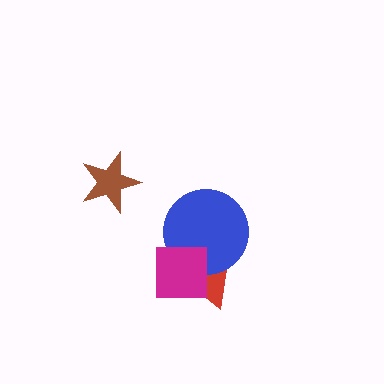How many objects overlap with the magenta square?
2 objects overlap with the magenta square.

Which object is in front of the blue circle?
The magenta square is in front of the blue circle.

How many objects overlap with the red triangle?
2 objects overlap with the red triangle.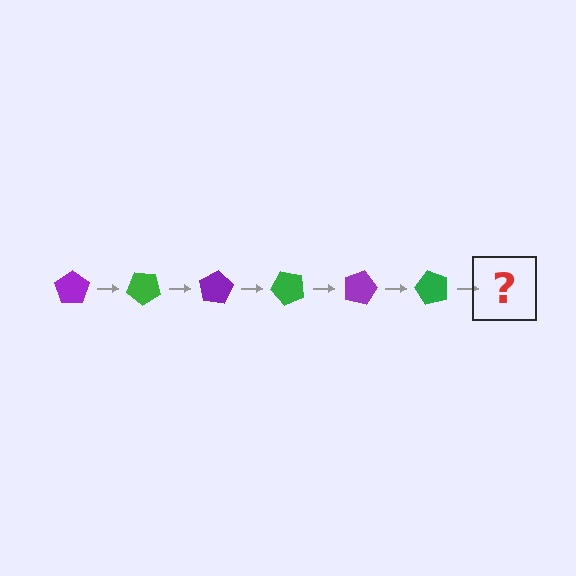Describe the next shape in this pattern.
It should be a purple pentagon, rotated 240 degrees from the start.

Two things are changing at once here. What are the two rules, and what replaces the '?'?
The two rules are that it rotates 40 degrees each step and the color cycles through purple and green. The '?' should be a purple pentagon, rotated 240 degrees from the start.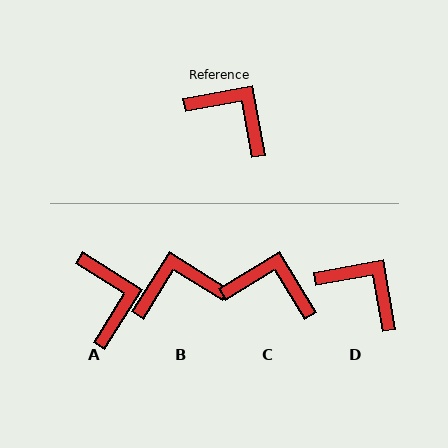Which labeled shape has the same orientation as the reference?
D.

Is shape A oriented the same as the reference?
No, it is off by about 42 degrees.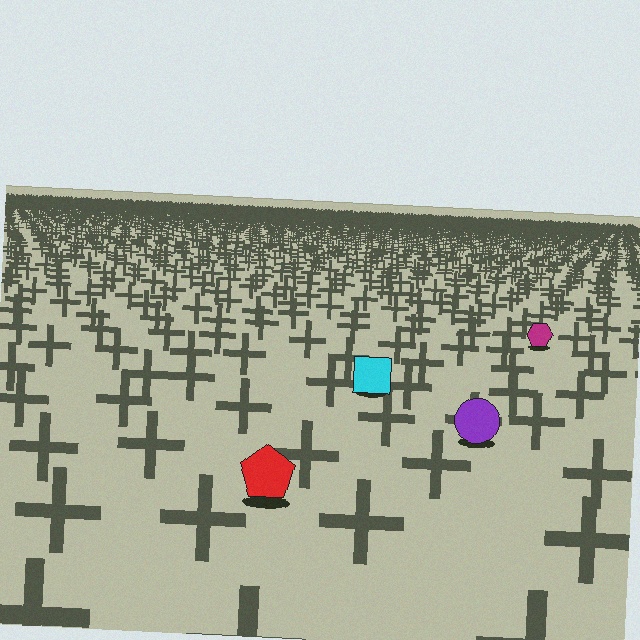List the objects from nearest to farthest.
From nearest to farthest: the red pentagon, the purple circle, the cyan square, the magenta hexagon.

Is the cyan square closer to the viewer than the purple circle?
No. The purple circle is closer — you can tell from the texture gradient: the ground texture is coarser near it.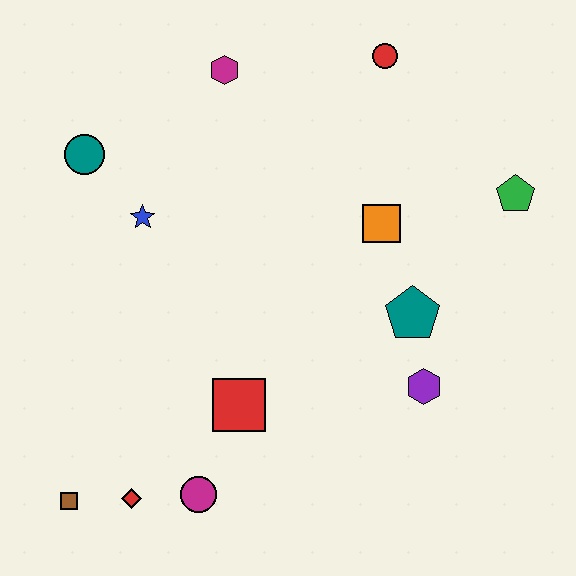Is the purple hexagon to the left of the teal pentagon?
No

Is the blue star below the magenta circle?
No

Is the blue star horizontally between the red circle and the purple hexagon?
No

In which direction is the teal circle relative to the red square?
The teal circle is above the red square.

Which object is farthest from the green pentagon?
The brown square is farthest from the green pentagon.